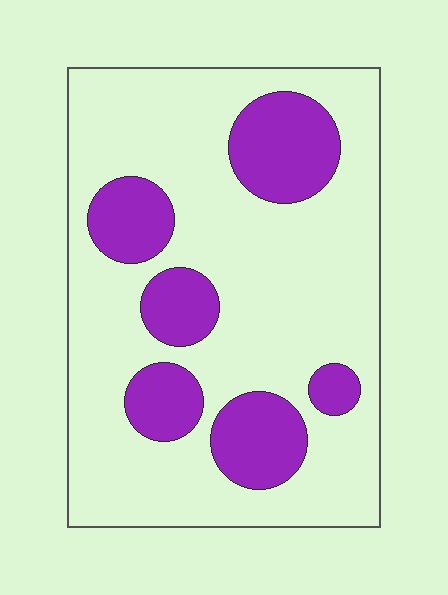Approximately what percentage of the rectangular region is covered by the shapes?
Approximately 25%.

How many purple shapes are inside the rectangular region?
6.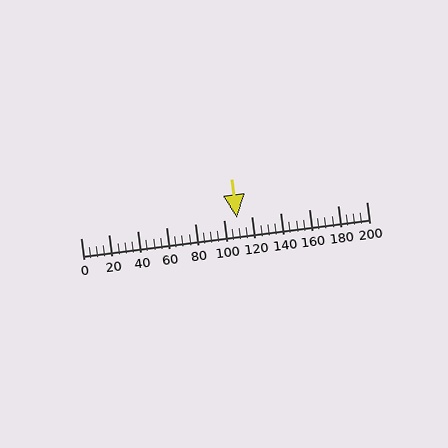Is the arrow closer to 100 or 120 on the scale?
The arrow is closer to 100.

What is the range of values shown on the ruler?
The ruler shows values from 0 to 200.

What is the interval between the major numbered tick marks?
The major tick marks are spaced 20 units apart.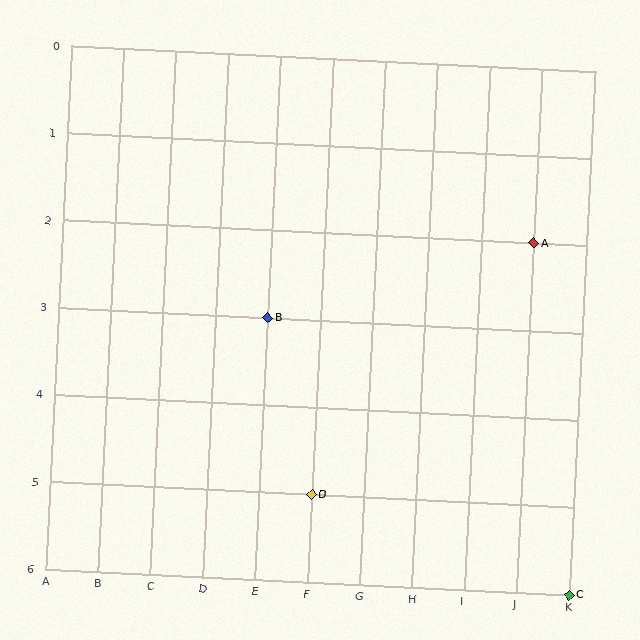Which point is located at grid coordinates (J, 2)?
Point A is at (J, 2).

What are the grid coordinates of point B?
Point B is at grid coordinates (E, 3).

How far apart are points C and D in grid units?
Points C and D are 5 columns and 1 row apart (about 5.1 grid units diagonally).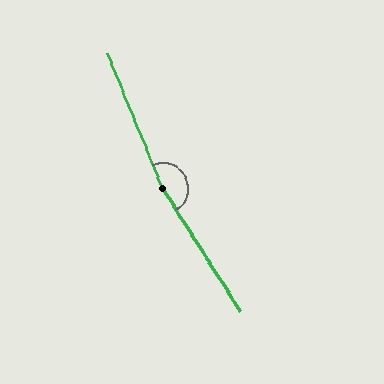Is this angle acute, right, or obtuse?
It is obtuse.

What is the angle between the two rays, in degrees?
Approximately 170 degrees.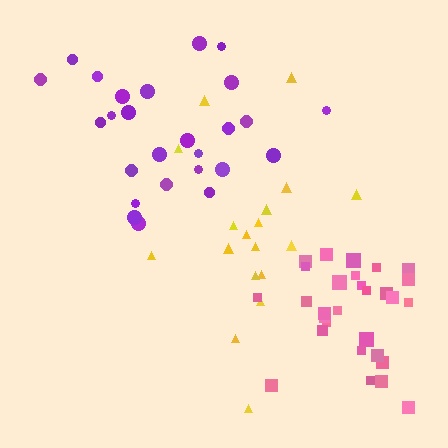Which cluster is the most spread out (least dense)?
Yellow.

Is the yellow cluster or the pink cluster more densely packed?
Pink.